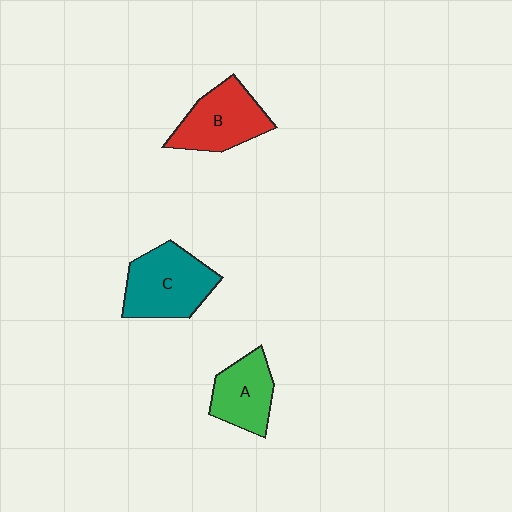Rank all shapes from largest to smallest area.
From largest to smallest: C (teal), B (red), A (green).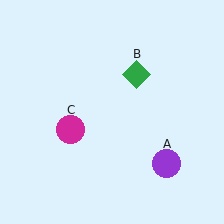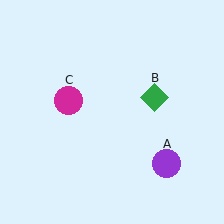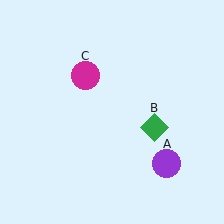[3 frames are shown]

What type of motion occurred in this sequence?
The green diamond (object B), magenta circle (object C) rotated clockwise around the center of the scene.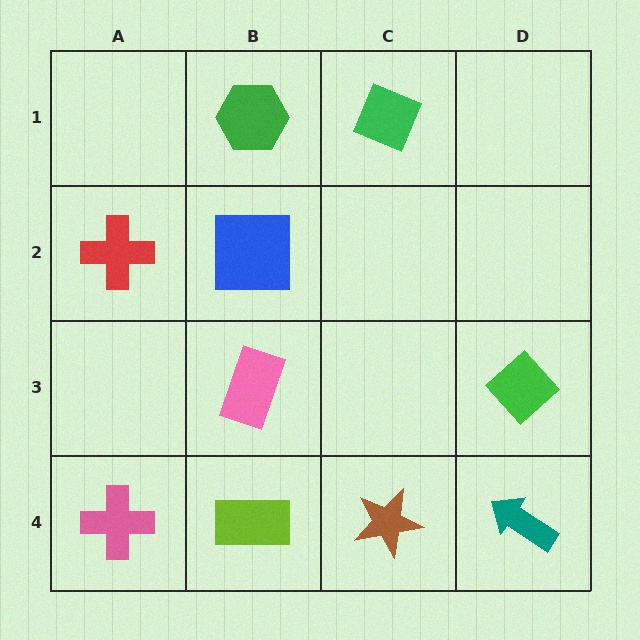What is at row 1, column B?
A green hexagon.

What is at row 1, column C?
A green diamond.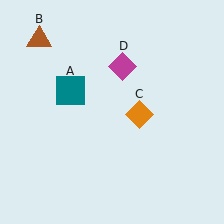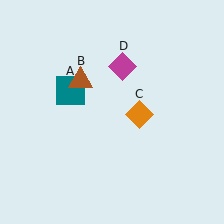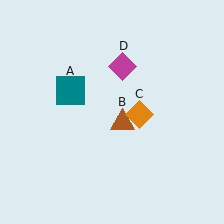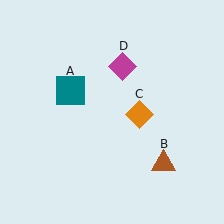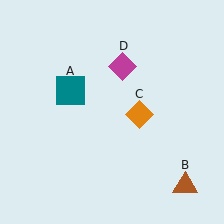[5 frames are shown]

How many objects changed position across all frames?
1 object changed position: brown triangle (object B).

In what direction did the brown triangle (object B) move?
The brown triangle (object B) moved down and to the right.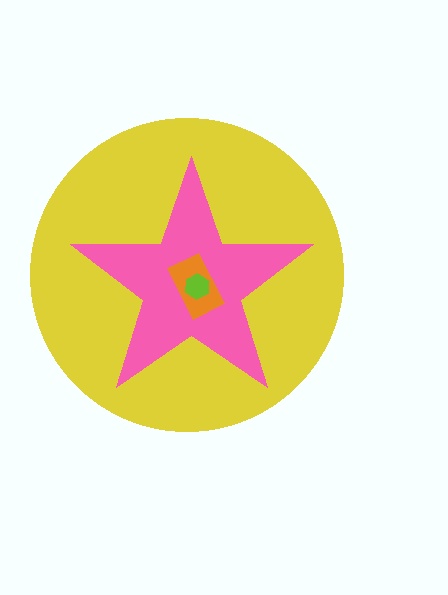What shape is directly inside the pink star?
The orange rectangle.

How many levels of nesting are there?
4.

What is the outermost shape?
The yellow circle.